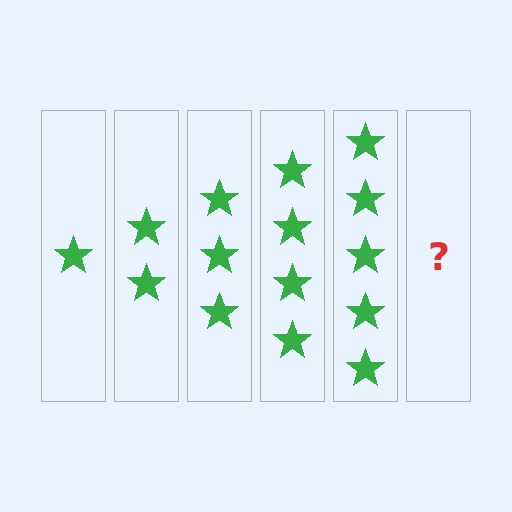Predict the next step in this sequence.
The next step is 6 stars.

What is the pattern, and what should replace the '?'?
The pattern is that each step adds one more star. The '?' should be 6 stars.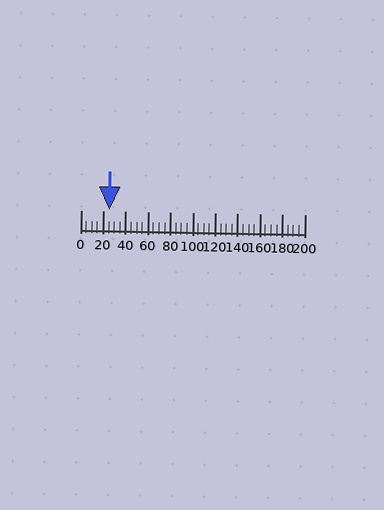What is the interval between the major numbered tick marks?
The major tick marks are spaced 20 units apart.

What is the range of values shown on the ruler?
The ruler shows values from 0 to 200.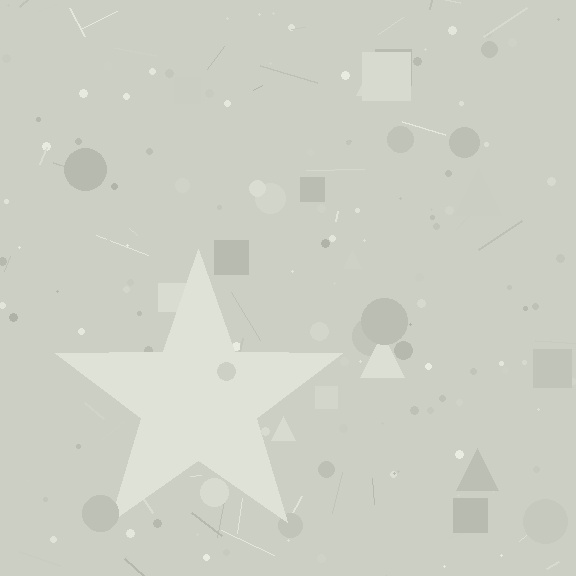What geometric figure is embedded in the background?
A star is embedded in the background.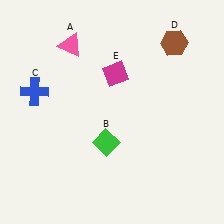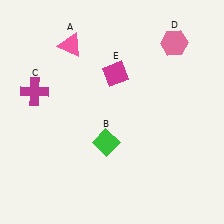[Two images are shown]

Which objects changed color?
C changed from blue to magenta. D changed from brown to pink.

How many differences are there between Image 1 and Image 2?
There are 2 differences between the two images.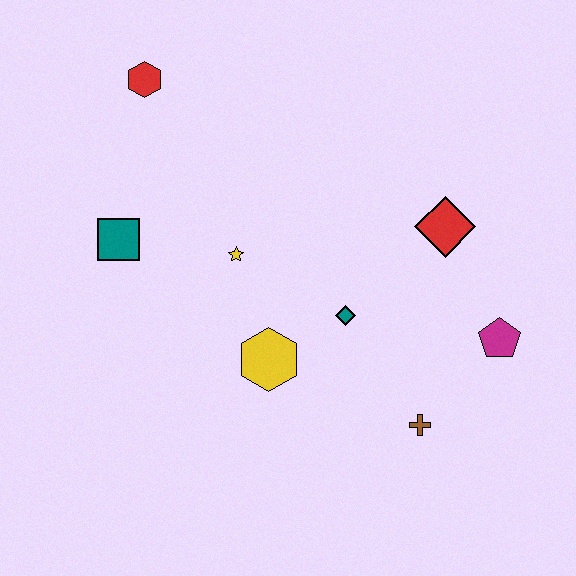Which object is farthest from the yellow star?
The magenta pentagon is farthest from the yellow star.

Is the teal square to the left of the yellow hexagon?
Yes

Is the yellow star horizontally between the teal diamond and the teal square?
Yes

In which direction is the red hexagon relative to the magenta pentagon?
The red hexagon is to the left of the magenta pentagon.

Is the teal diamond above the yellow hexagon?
Yes